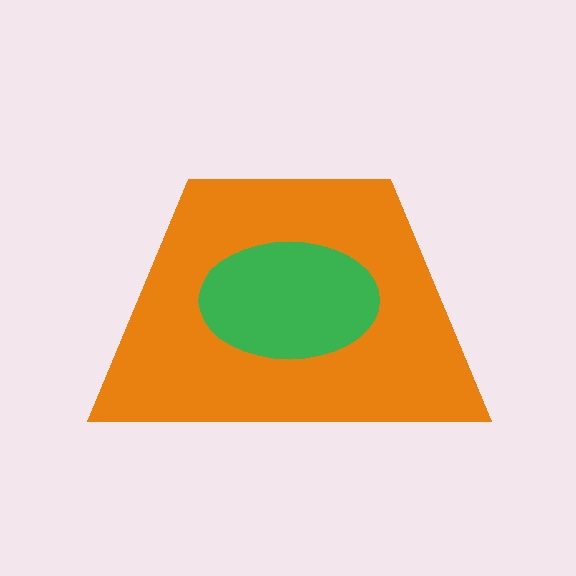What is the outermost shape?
The orange trapezoid.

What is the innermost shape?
The green ellipse.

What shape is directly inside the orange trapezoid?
The green ellipse.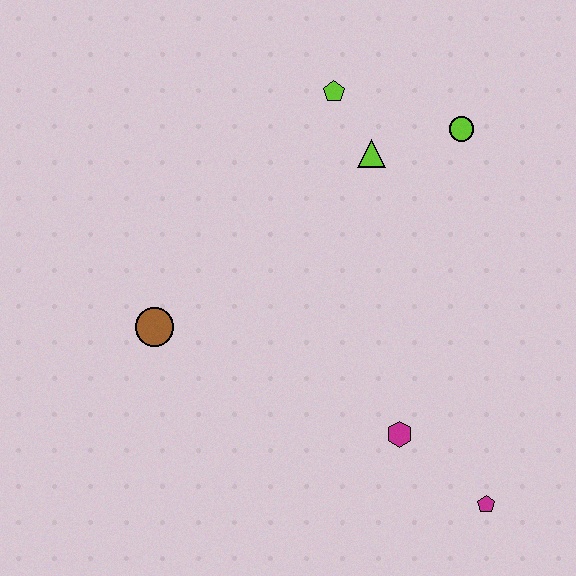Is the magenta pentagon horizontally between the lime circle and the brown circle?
No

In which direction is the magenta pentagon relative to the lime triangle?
The magenta pentagon is below the lime triangle.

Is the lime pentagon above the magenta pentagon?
Yes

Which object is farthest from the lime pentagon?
The magenta pentagon is farthest from the lime pentagon.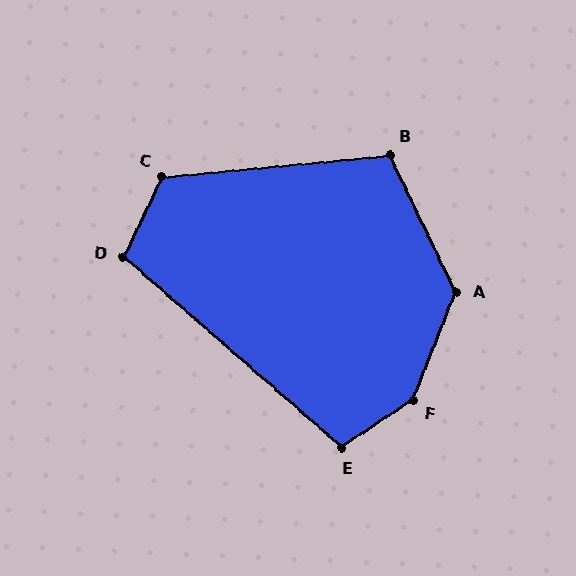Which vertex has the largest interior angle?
F, at approximately 145 degrees.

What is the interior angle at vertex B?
Approximately 110 degrees (obtuse).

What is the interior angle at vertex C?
Approximately 121 degrees (obtuse).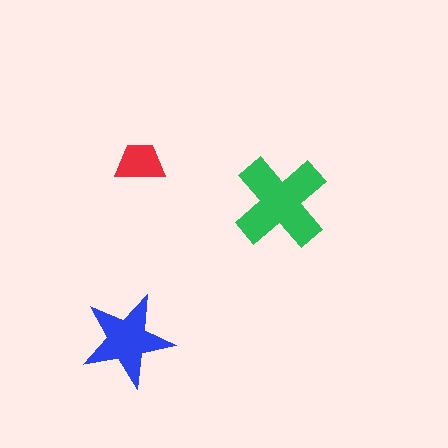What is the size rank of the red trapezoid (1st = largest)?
3rd.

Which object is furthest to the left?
The blue star is leftmost.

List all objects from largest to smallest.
The green cross, the blue star, the red trapezoid.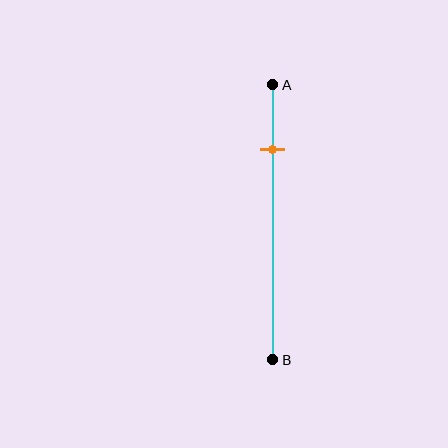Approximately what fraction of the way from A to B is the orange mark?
The orange mark is approximately 25% of the way from A to B.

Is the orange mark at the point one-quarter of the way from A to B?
Yes, the mark is approximately at the one-quarter point.